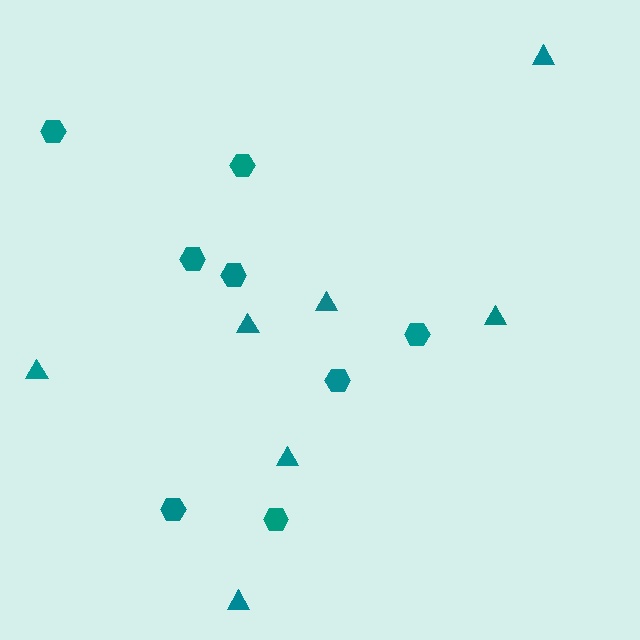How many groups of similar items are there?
There are 2 groups: one group of hexagons (8) and one group of triangles (7).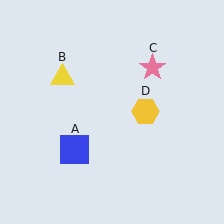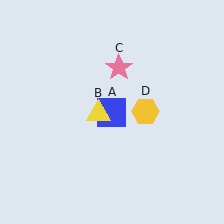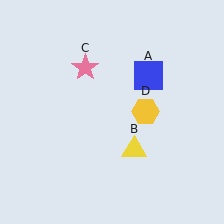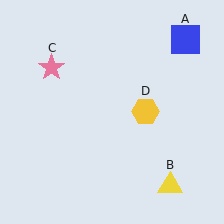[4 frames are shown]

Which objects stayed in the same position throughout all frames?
Yellow hexagon (object D) remained stationary.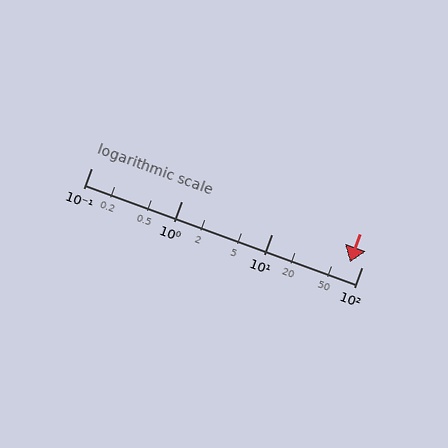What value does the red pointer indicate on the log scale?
The pointer indicates approximately 74.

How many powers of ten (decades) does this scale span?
The scale spans 3 decades, from 0.1 to 100.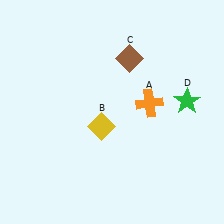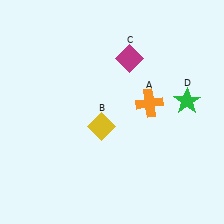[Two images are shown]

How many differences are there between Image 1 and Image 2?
There is 1 difference between the two images.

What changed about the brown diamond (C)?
In Image 1, C is brown. In Image 2, it changed to magenta.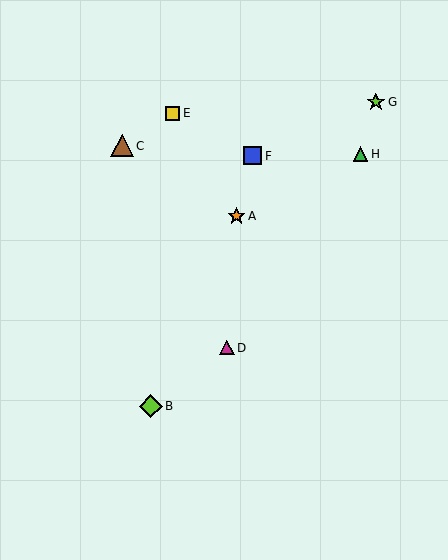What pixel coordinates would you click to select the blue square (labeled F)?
Click at (253, 156) to select the blue square F.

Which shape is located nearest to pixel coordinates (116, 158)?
The brown triangle (labeled C) at (122, 146) is nearest to that location.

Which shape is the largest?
The lime diamond (labeled B) is the largest.